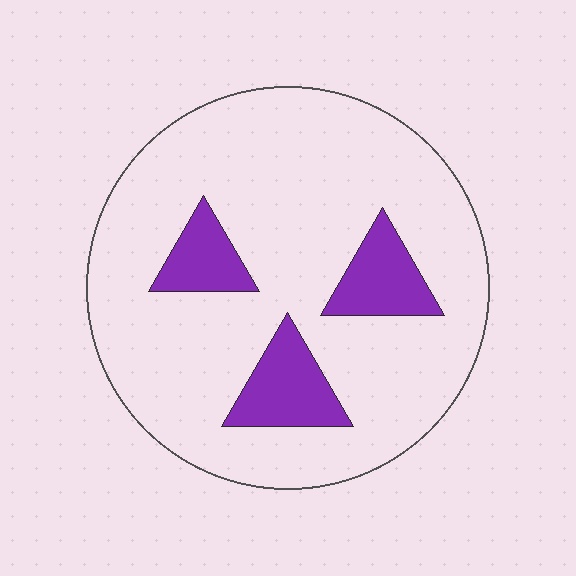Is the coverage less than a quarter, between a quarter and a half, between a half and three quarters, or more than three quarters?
Less than a quarter.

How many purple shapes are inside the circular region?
3.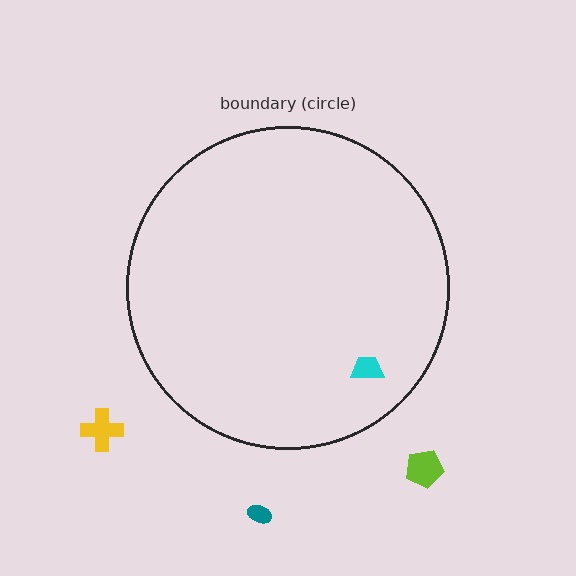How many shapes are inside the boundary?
1 inside, 3 outside.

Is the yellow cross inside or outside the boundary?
Outside.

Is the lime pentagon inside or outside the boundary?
Outside.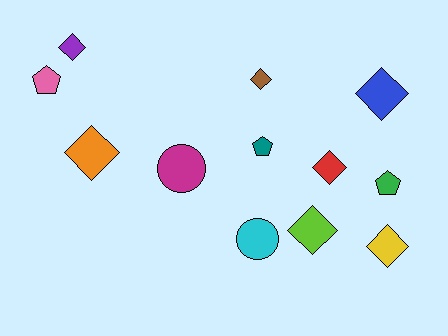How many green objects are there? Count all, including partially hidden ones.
There is 1 green object.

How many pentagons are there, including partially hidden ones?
There are 3 pentagons.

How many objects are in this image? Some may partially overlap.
There are 12 objects.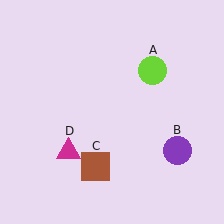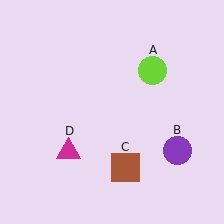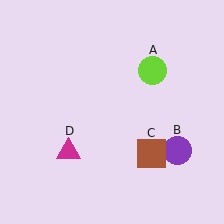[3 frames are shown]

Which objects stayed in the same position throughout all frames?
Lime circle (object A) and purple circle (object B) and magenta triangle (object D) remained stationary.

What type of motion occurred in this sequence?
The brown square (object C) rotated counterclockwise around the center of the scene.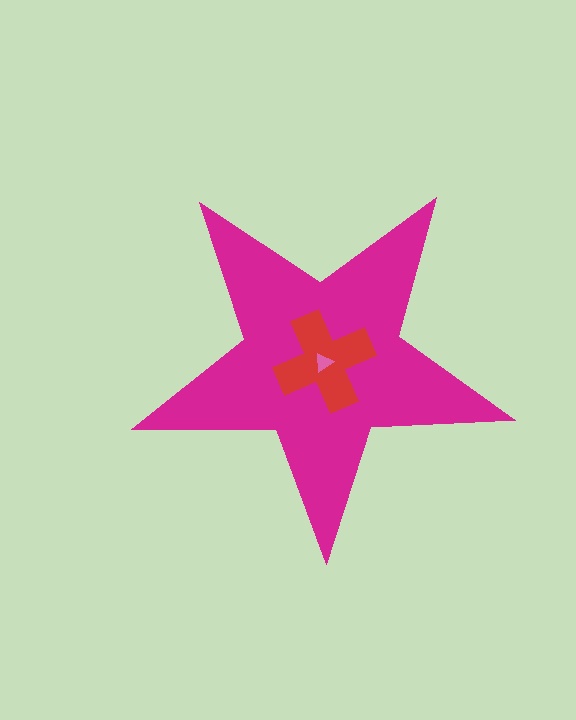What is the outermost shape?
The magenta star.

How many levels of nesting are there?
3.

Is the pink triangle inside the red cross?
Yes.